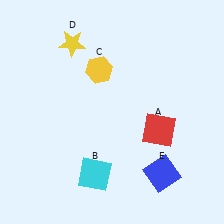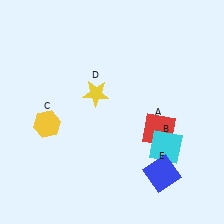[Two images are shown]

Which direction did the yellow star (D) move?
The yellow star (D) moved down.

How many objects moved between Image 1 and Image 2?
3 objects moved between the two images.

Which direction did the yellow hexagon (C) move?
The yellow hexagon (C) moved down.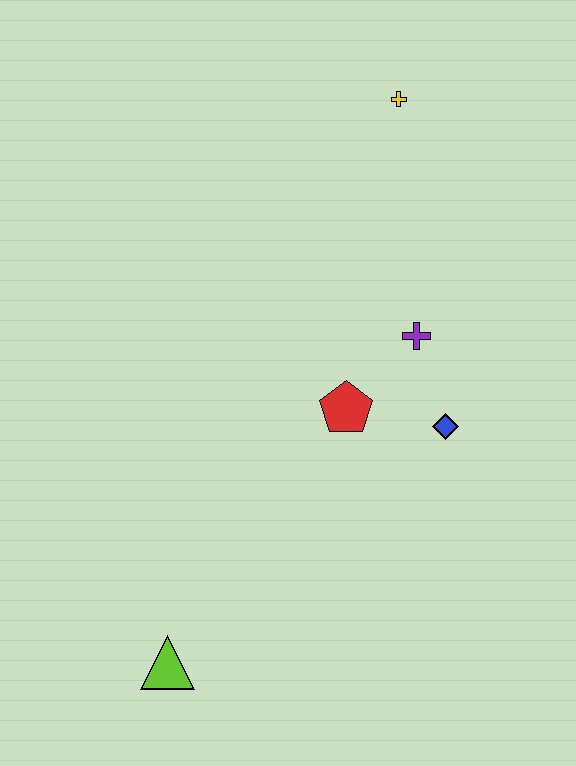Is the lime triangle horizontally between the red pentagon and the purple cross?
No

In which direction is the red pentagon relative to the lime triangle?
The red pentagon is above the lime triangle.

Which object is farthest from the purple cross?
The lime triangle is farthest from the purple cross.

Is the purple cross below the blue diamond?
No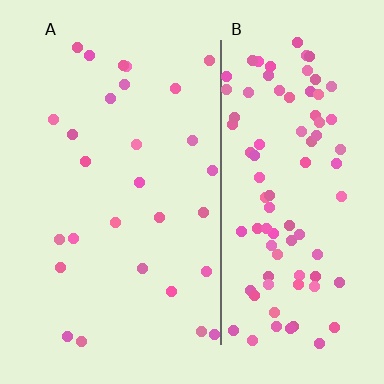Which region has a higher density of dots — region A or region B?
B (the right).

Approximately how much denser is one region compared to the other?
Approximately 3.3× — region B over region A.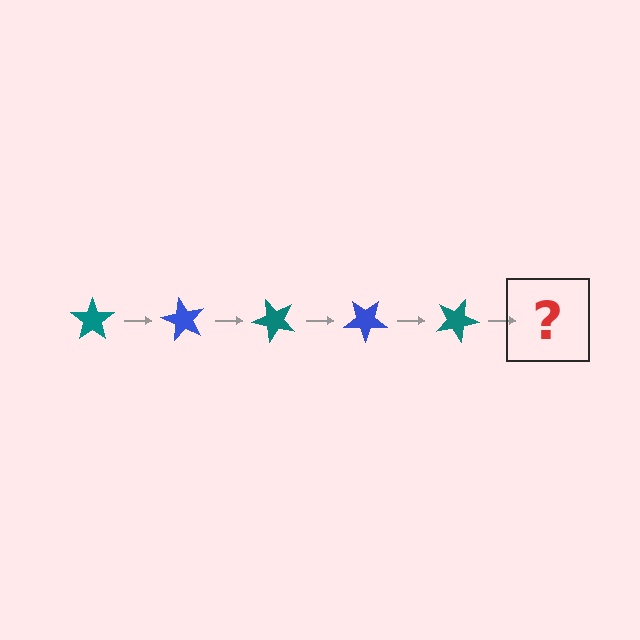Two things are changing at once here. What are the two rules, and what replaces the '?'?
The two rules are that it rotates 60 degrees each step and the color cycles through teal and blue. The '?' should be a blue star, rotated 300 degrees from the start.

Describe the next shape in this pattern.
It should be a blue star, rotated 300 degrees from the start.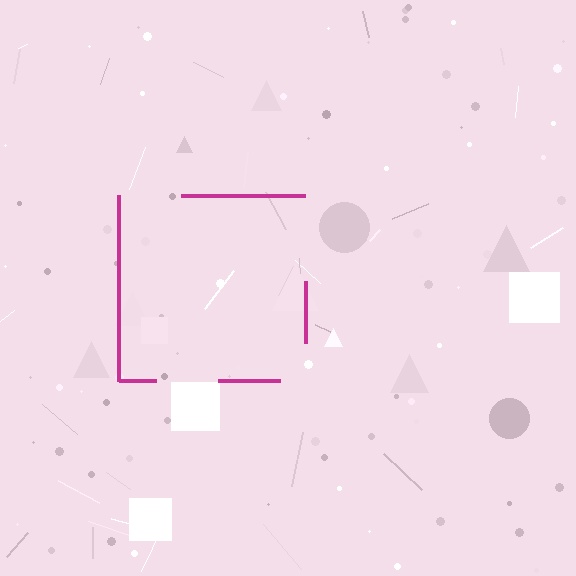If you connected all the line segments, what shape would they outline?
They would outline a square.